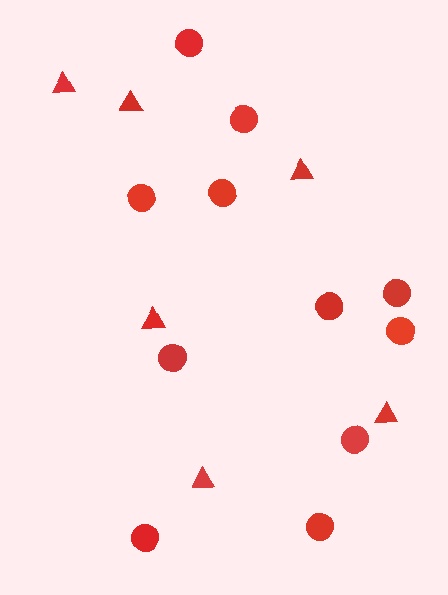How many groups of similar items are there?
There are 2 groups: one group of triangles (6) and one group of circles (11).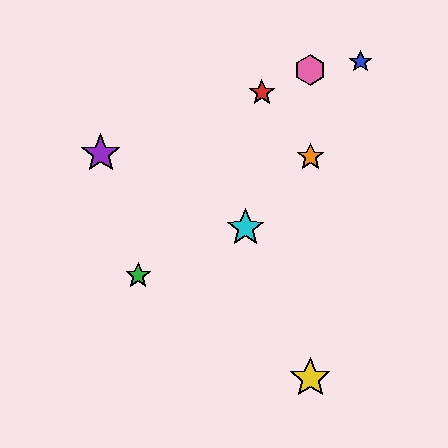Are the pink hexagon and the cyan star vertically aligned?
No, the pink hexagon is at x≈310 and the cyan star is at x≈246.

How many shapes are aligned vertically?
3 shapes (the yellow star, the orange star, the pink hexagon) are aligned vertically.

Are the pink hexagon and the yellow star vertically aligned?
Yes, both are at x≈310.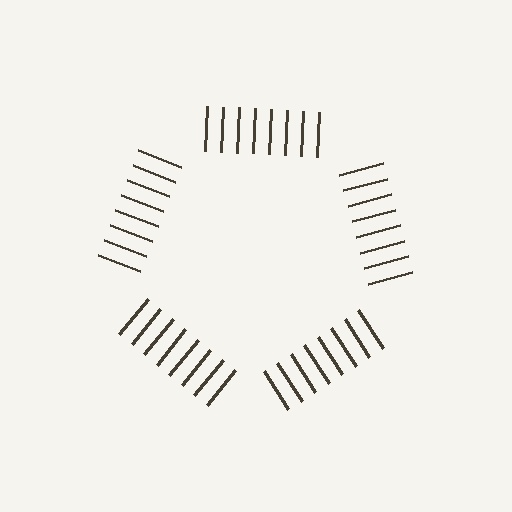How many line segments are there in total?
40 — 8 along each of the 5 edges.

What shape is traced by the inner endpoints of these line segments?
An illusory pentagon — the line segments terminate on its edges but no continuous stroke is drawn.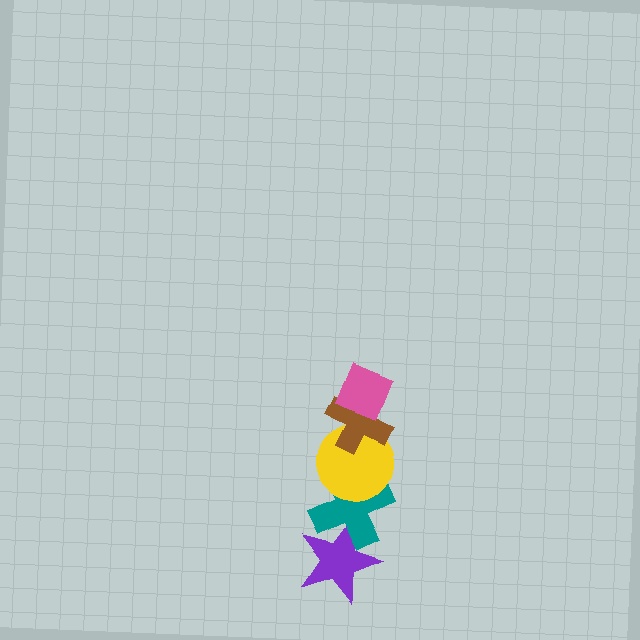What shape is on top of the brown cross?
The pink diamond is on top of the brown cross.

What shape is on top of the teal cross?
The yellow circle is on top of the teal cross.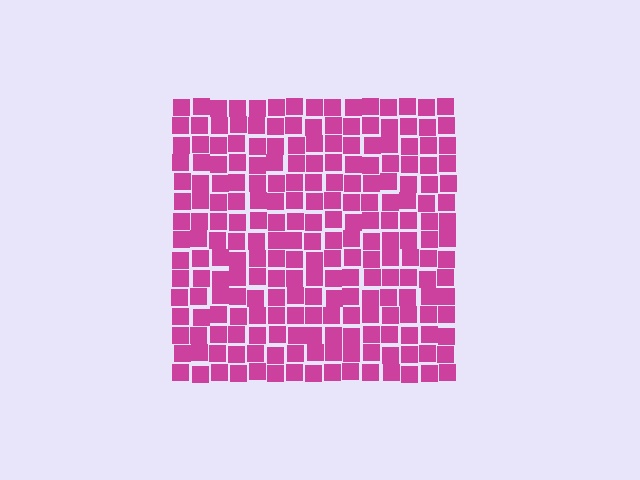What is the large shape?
The large shape is a square.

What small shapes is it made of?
It is made of small squares.